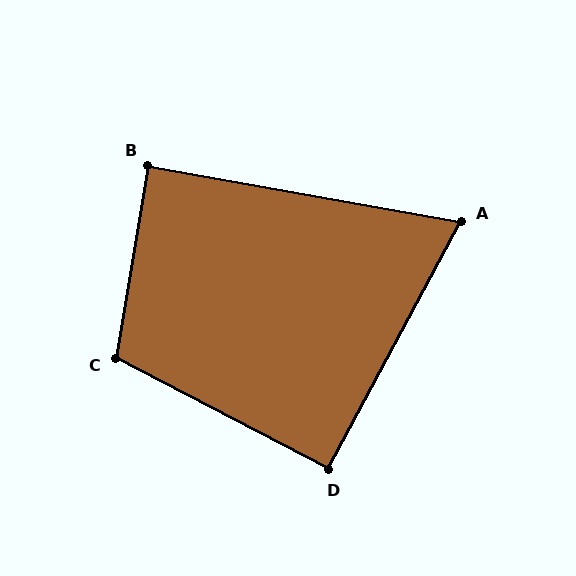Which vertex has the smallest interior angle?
A, at approximately 72 degrees.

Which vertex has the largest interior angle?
C, at approximately 108 degrees.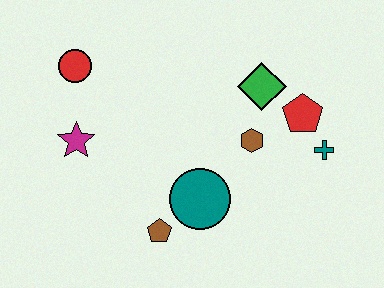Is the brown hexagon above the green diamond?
No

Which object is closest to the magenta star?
The red circle is closest to the magenta star.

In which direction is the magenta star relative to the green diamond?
The magenta star is to the left of the green diamond.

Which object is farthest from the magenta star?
The teal cross is farthest from the magenta star.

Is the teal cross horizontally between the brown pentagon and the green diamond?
No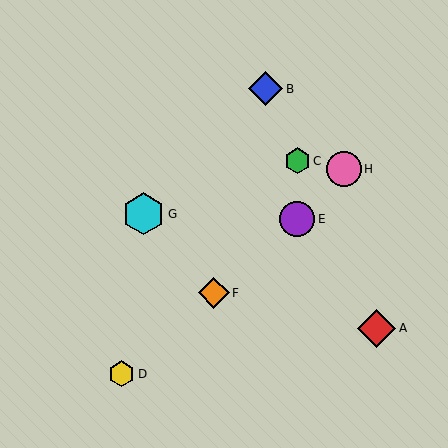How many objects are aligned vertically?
2 objects (C, E) are aligned vertically.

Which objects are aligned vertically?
Objects C, E are aligned vertically.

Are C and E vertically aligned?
Yes, both are at x≈297.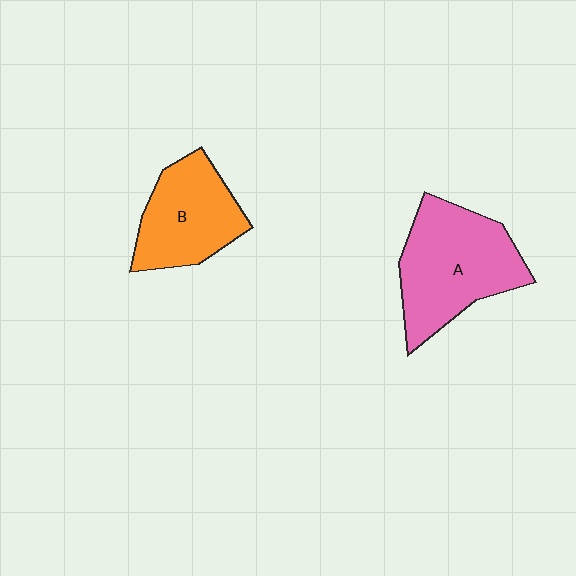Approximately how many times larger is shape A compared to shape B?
Approximately 1.3 times.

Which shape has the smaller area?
Shape B (orange).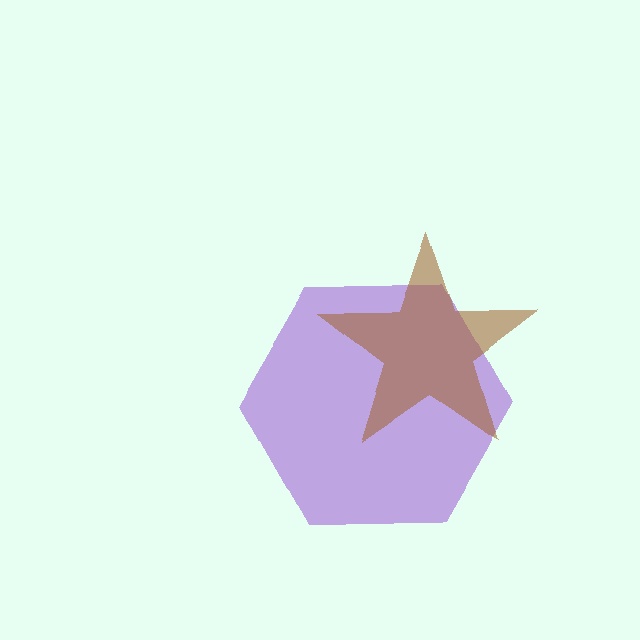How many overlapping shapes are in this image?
There are 2 overlapping shapes in the image.